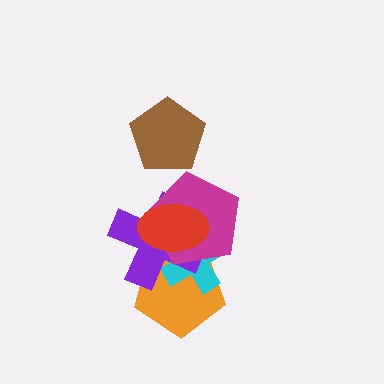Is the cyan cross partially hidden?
Yes, it is partially covered by another shape.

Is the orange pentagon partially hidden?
Yes, it is partially covered by another shape.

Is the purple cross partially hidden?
Yes, it is partially covered by another shape.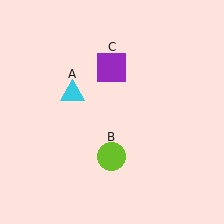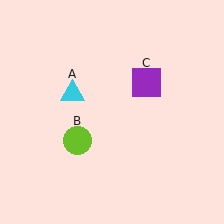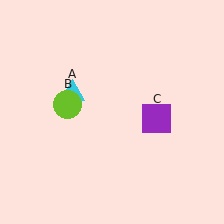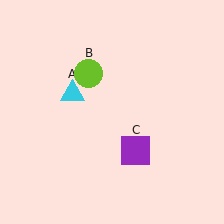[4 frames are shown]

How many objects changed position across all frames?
2 objects changed position: lime circle (object B), purple square (object C).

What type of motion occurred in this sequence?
The lime circle (object B), purple square (object C) rotated clockwise around the center of the scene.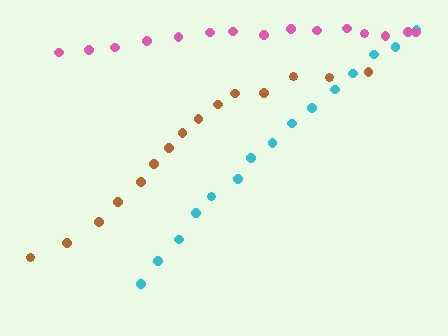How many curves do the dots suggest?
There are 3 distinct paths.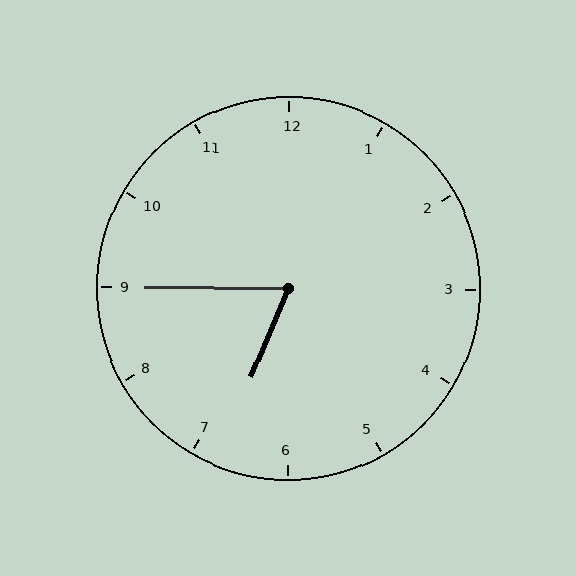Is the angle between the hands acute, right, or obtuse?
It is acute.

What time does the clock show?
6:45.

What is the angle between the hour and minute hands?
Approximately 68 degrees.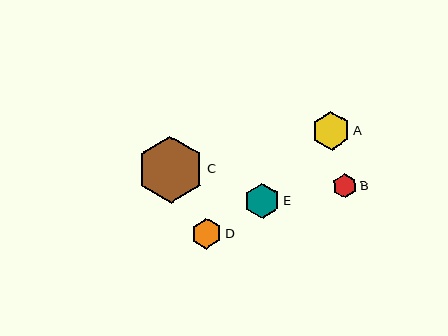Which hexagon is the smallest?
Hexagon B is the smallest with a size of approximately 24 pixels.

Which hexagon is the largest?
Hexagon C is the largest with a size of approximately 66 pixels.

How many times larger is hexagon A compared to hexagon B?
Hexagon A is approximately 1.6 times the size of hexagon B.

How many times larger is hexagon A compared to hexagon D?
Hexagon A is approximately 1.3 times the size of hexagon D.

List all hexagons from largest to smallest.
From largest to smallest: C, A, E, D, B.